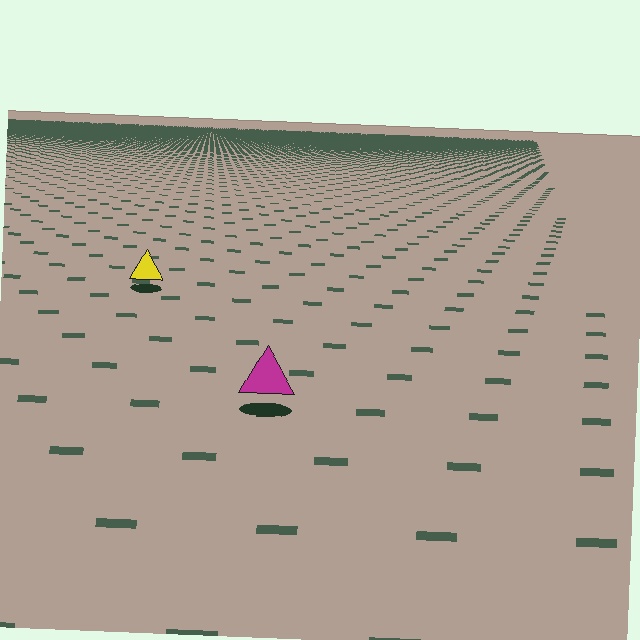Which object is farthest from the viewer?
The yellow triangle is farthest from the viewer. It appears smaller and the ground texture around it is denser.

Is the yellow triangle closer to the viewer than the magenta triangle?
No. The magenta triangle is closer — you can tell from the texture gradient: the ground texture is coarser near it.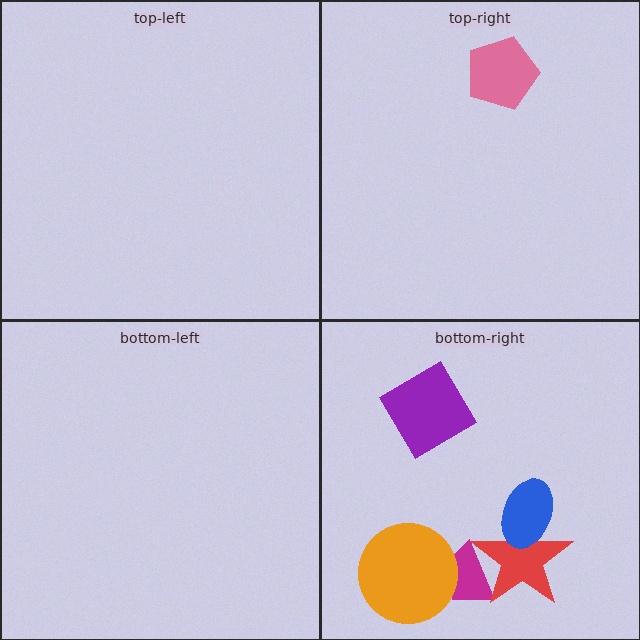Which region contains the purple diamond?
The bottom-right region.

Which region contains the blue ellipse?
The bottom-right region.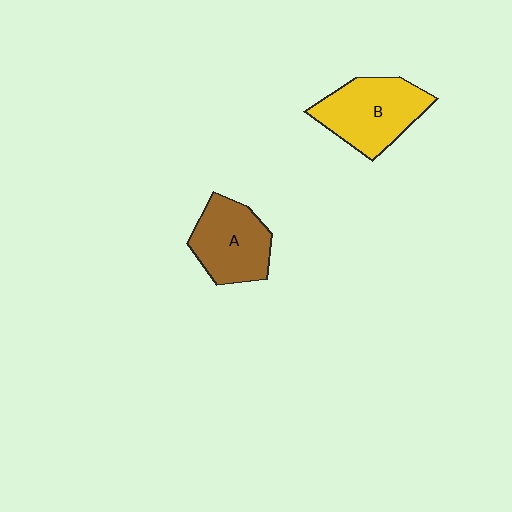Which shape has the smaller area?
Shape A (brown).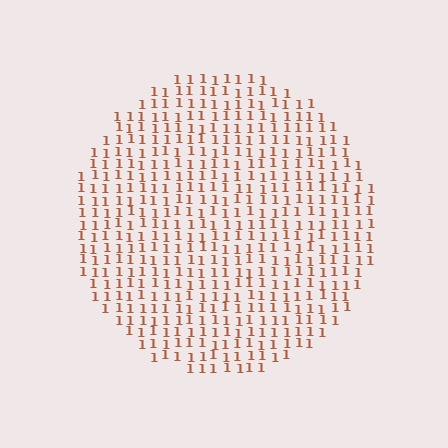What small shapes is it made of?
It is made of small digit 1's.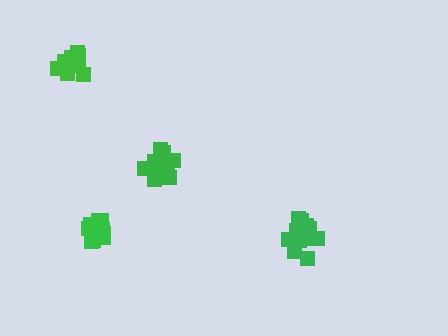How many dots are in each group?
Group 1: 19 dots, Group 2: 15 dots, Group 3: 17 dots, Group 4: 15 dots (66 total).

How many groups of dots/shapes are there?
There are 4 groups.